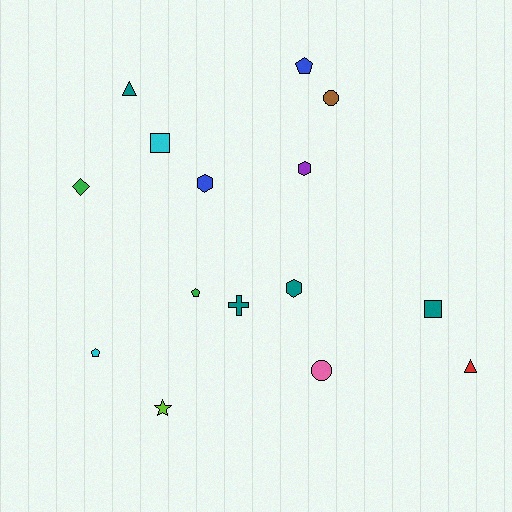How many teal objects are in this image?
There are 4 teal objects.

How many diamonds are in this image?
There is 1 diamond.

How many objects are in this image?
There are 15 objects.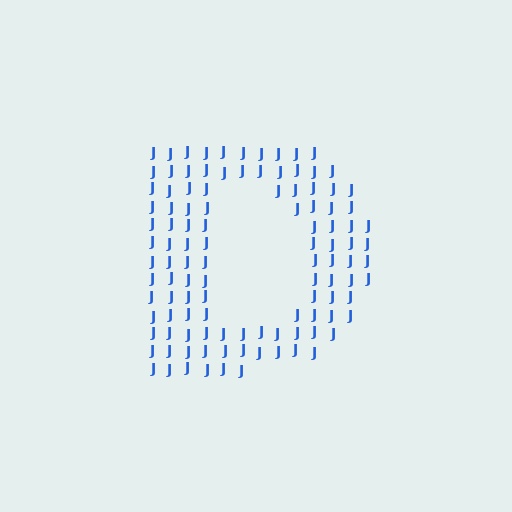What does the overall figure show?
The overall figure shows the letter D.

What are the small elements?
The small elements are letter J's.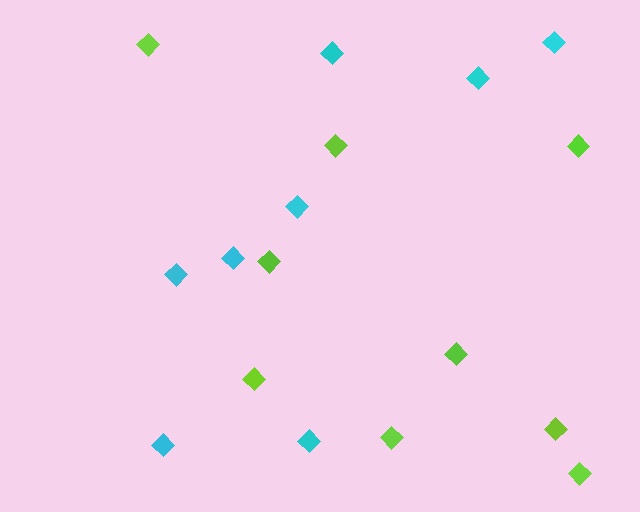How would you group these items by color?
There are 2 groups: one group of cyan diamonds (8) and one group of lime diamonds (9).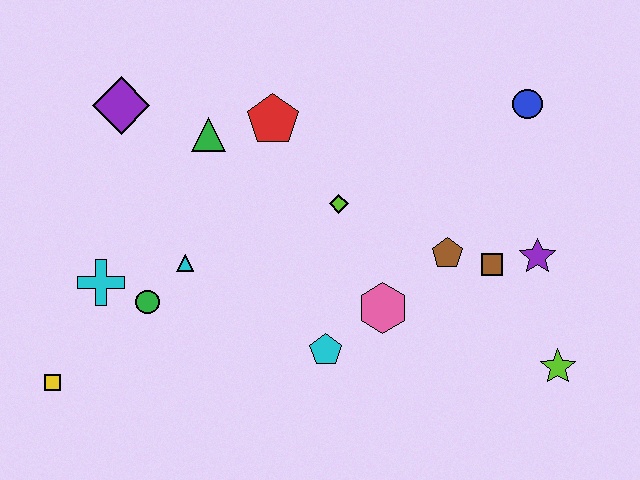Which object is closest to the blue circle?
The purple star is closest to the blue circle.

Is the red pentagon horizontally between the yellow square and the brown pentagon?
Yes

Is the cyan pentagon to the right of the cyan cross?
Yes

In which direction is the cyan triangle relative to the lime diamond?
The cyan triangle is to the left of the lime diamond.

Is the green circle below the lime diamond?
Yes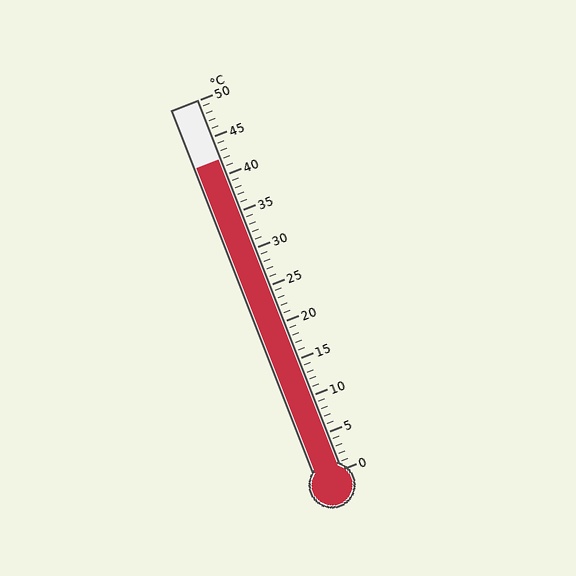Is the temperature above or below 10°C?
The temperature is above 10°C.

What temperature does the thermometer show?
The thermometer shows approximately 42°C.